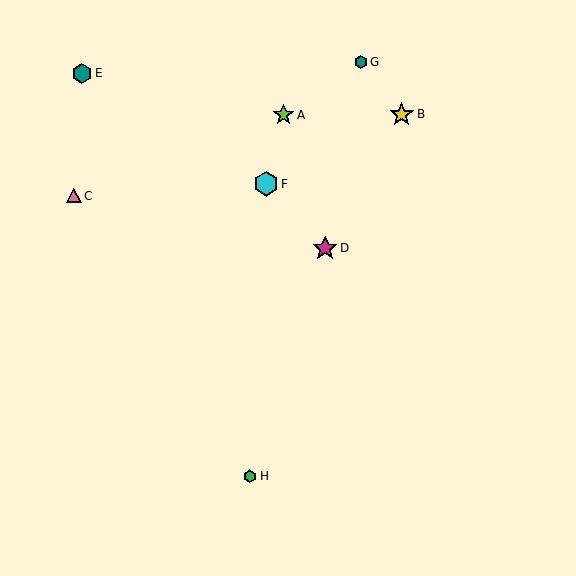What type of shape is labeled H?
Shape H is a green hexagon.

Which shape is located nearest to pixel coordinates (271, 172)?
The cyan hexagon (labeled F) at (266, 184) is nearest to that location.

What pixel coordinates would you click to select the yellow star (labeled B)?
Click at (402, 114) to select the yellow star B.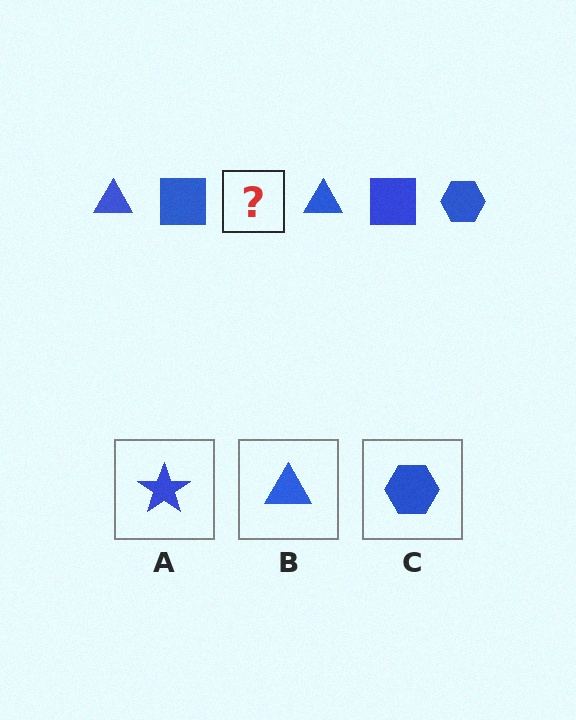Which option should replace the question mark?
Option C.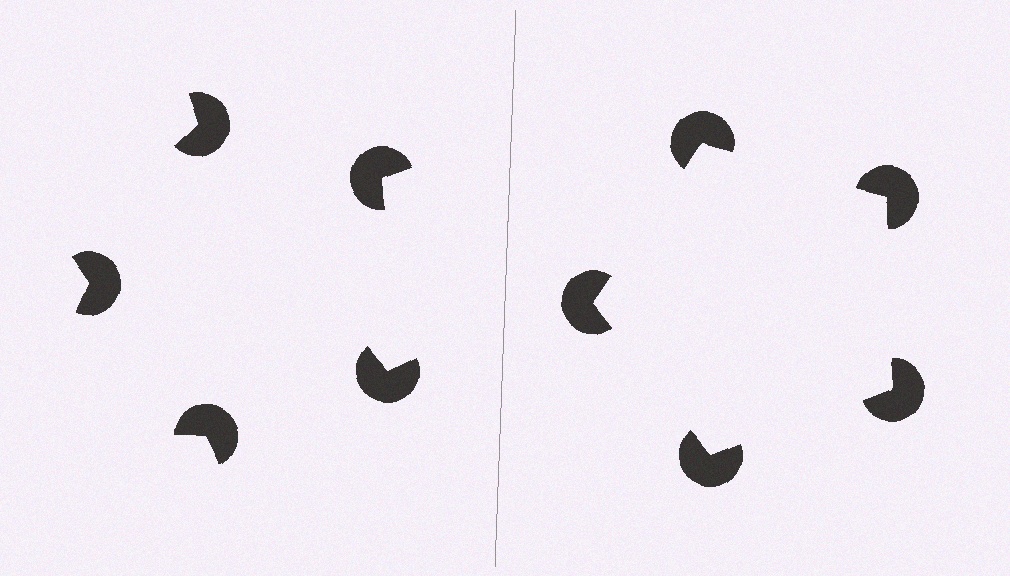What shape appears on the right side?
An illusory pentagon.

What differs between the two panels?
The pac-man discs are positioned identically on both sides; only the wedge orientations differ. On the right they align to a pentagon; on the left they are misaligned.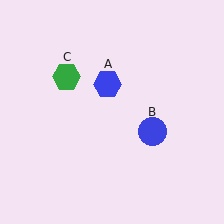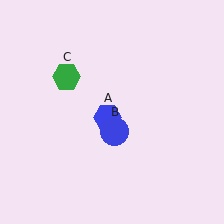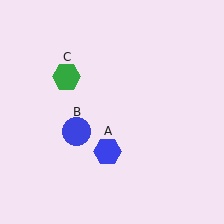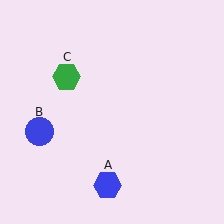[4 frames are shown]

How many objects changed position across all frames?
2 objects changed position: blue hexagon (object A), blue circle (object B).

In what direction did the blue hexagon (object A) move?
The blue hexagon (object A) moved down.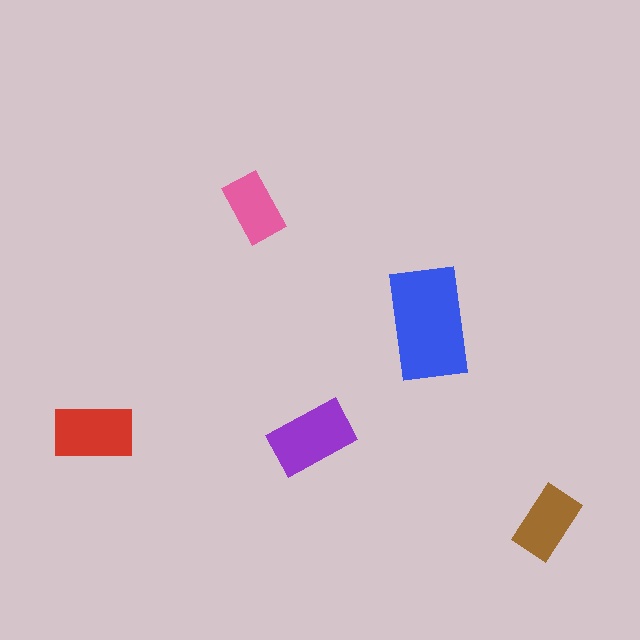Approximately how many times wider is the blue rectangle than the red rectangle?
About 1.5 times wider.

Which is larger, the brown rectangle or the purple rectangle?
The purple one.